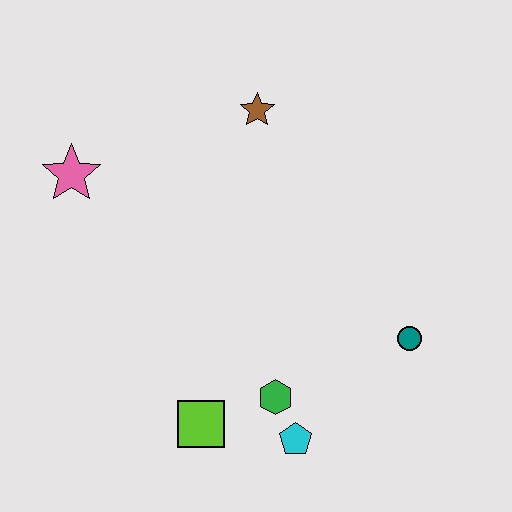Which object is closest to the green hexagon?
The cyan pentagon is closest to the green hexagon.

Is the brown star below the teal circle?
No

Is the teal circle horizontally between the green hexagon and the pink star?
No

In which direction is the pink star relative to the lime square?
The pink star is above the lime square.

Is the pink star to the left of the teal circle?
Yes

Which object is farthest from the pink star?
The teal circle is farthest from the pink star.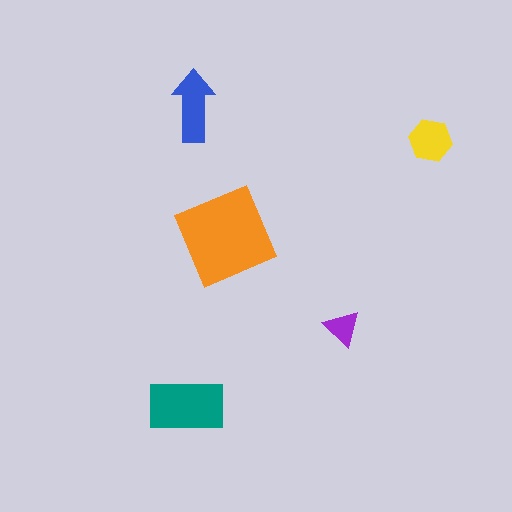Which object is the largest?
The orange diamond.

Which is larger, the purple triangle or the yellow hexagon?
The yellow hexagon.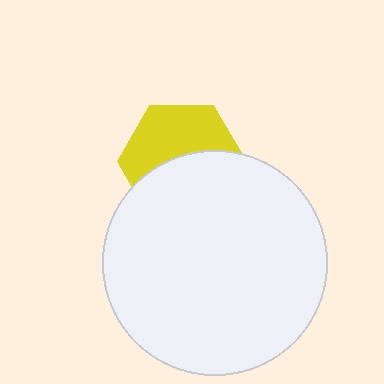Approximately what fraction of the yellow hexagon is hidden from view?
Roughly 51% of the yellow hexagon is hidden behind the white circle.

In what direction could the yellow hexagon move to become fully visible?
The yellow hexagon could move up. That would shift it out from behind the white circle entirely.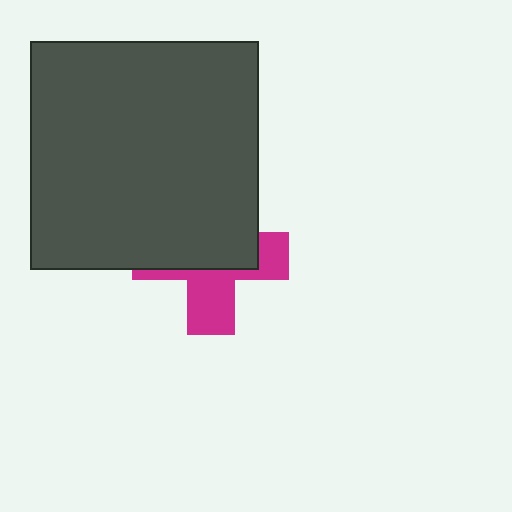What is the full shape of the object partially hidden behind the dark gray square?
The partially hidden object is a magenta cross.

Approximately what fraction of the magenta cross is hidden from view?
Roughly 58% of the magenta cross is hidden behind the dark gray square.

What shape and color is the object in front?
The object in front is a dark gray square.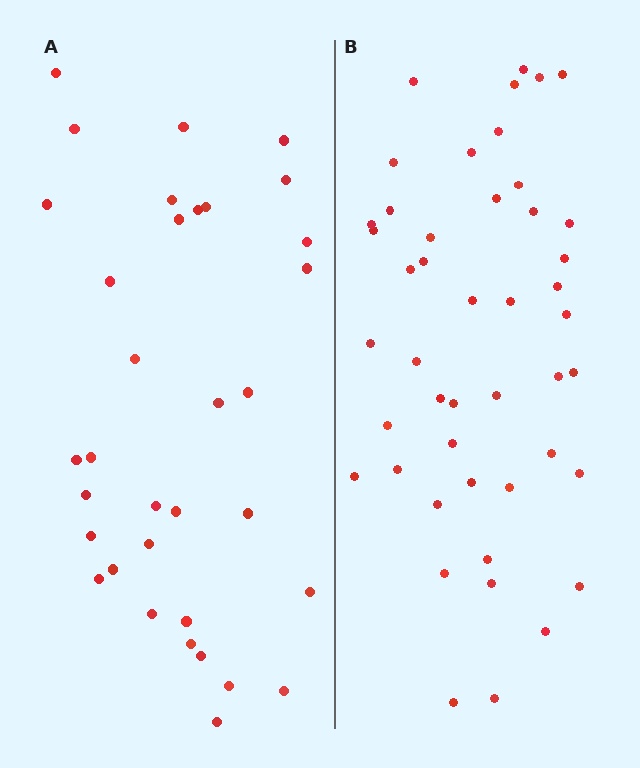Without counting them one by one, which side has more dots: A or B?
Region B (the right region) has more dots.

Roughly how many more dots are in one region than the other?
Region B has roughly 12 or so more dots than region A.